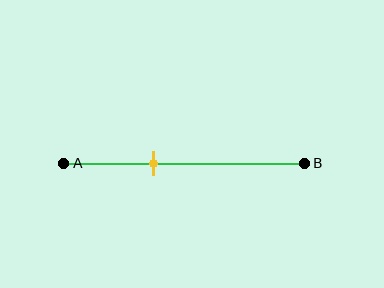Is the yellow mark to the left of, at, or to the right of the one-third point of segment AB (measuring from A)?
The yellow mark is to the right of the one-third point of segment AB.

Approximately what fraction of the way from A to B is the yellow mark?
The yellow mark is approximately 35% of the way from A to B.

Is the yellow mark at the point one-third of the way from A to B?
No, the mark is at about 35% from A, not at the 33% one-third point.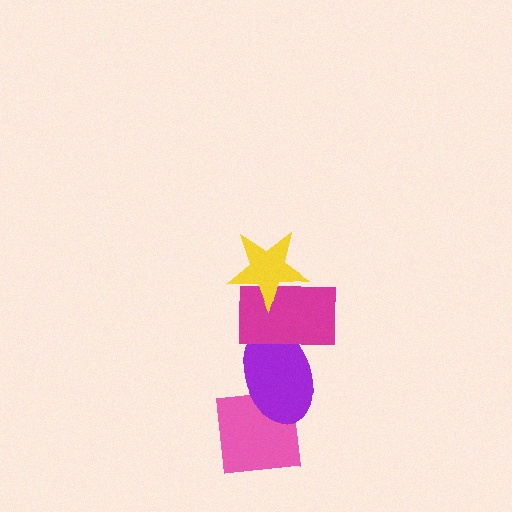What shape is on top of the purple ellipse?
The magenta rectangle is on top of the purple ellipse.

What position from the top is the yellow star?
The yellow star is 1st from the top.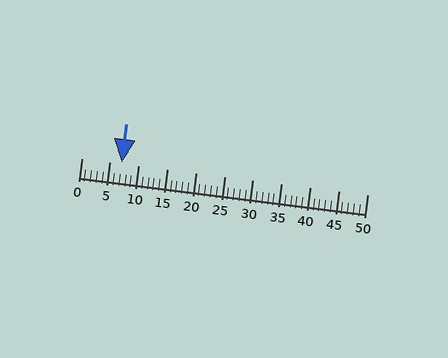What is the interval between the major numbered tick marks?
The major tick marks are spaced 5 units apart.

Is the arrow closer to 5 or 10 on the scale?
The arrow is closer to 5.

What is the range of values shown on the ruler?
The ruler shows values from 0 to 50.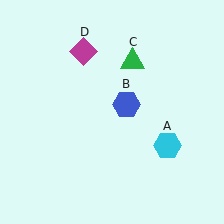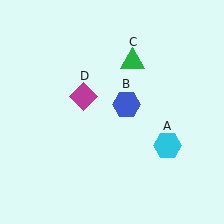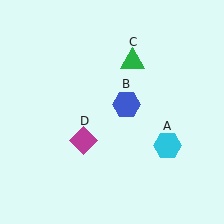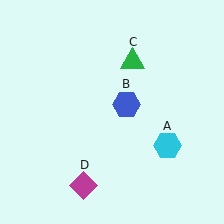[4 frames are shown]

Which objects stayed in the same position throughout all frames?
Cyan hexagon (object A) and blue hexagon (object B) and green triangle (object C) remained stationary.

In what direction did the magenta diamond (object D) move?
The magenta diamond (object D) moved down.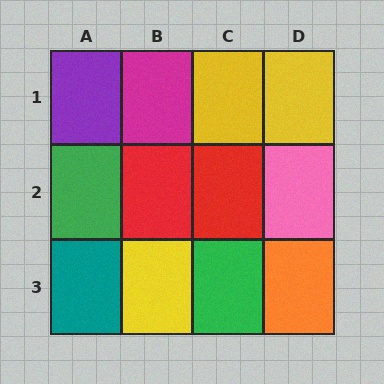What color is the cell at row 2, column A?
Green.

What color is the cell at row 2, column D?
Pink.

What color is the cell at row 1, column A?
Purple.